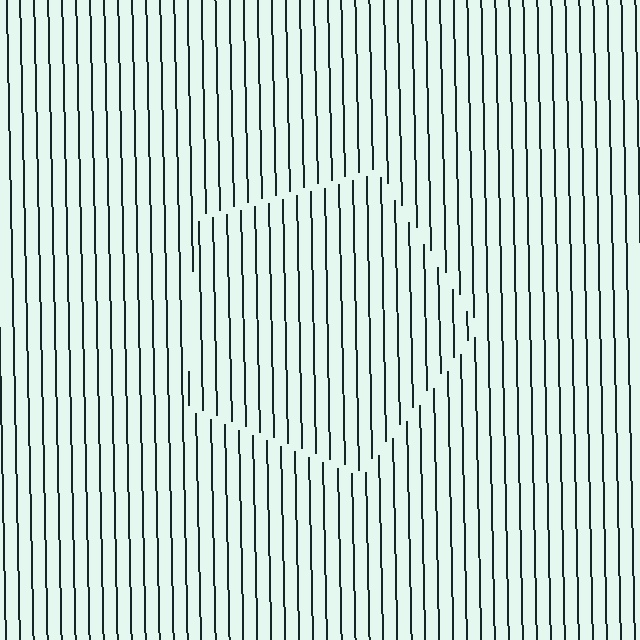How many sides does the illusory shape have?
5 sides — the line-ends trace a pentagon.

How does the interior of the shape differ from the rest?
The interior of the shape contains the same grating, shifted by half a period — the contour is defined by the phase discontinuity where line-ends from the inner and outer gratings abut.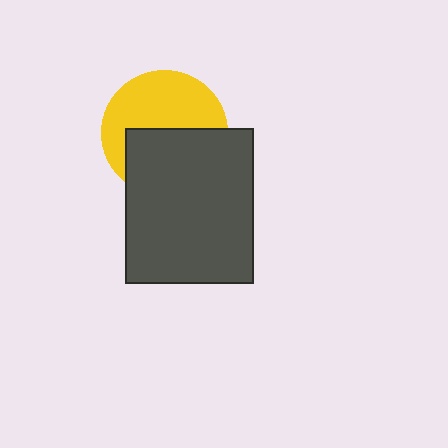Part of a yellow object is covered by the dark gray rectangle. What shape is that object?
It is a circle.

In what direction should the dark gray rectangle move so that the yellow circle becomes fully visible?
The dark gray rectangle should move down. That is the shortest direction to clear the overlap and leave the yellow circle fully visible.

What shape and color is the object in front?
The object in front is a dark gray rectangle.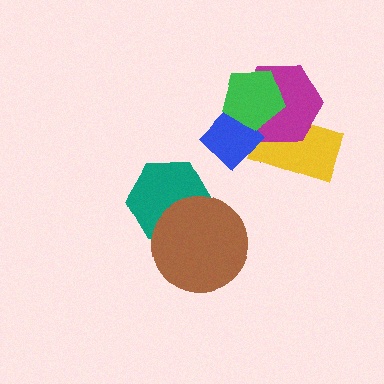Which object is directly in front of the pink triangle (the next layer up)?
The yellow rectangle is directly in front of the pink triangle.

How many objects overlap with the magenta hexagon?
4 objects overlap with the magenta hexagon.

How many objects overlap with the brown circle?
1 object overlaps with the brown circle.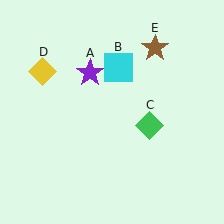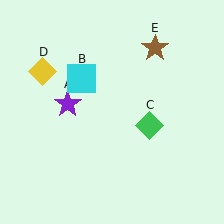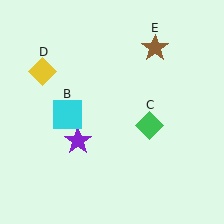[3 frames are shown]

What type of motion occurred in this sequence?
The purple star (object A), cyan square (object B) rotated counterclockwise around the center of the scene.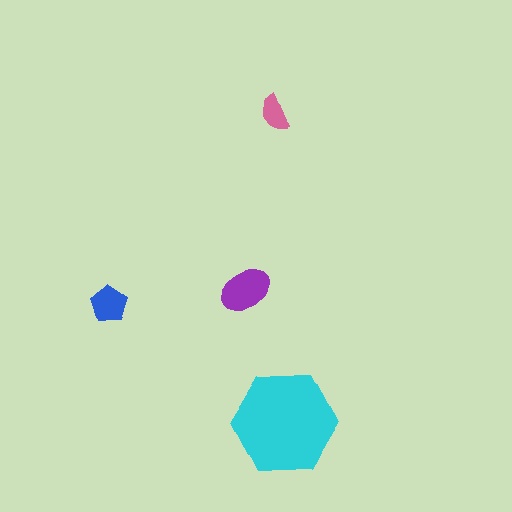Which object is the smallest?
The pink semicircle.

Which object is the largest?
The cyan hexagon.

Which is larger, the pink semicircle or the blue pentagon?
The blue pentagon.